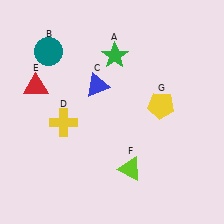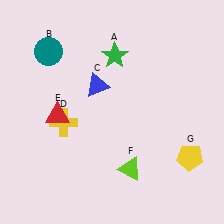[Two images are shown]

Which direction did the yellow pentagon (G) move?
The yellow pentagon (G) moved down.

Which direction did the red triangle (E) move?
The red triangle (E) moved down.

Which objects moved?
The objects that moved are: the red triangle (E), the yellow pentagon (G).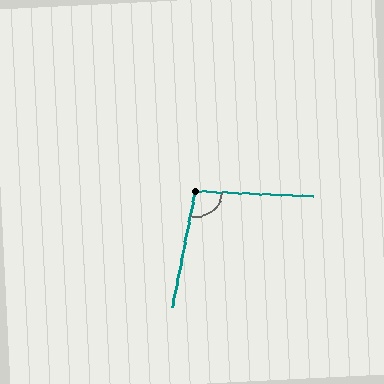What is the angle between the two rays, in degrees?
Approximately 99 degrees.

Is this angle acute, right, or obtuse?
It is obtuse.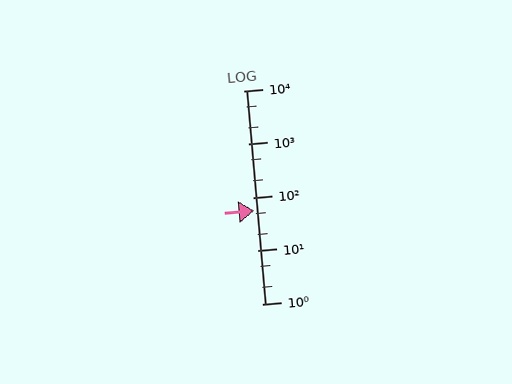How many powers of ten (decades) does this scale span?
The scale spans 4 decades, from 1 to 10000.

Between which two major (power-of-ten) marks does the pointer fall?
The pointer is between 10 and 100.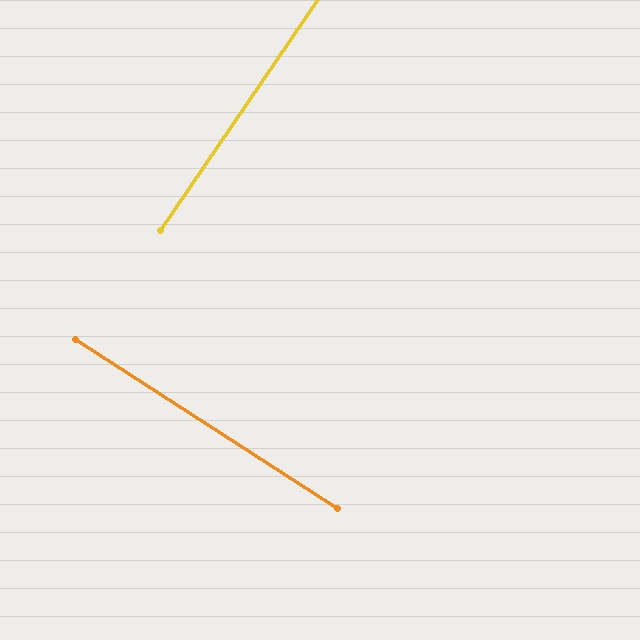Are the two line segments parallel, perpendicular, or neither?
Perpendicular — they meet at approximately 89°.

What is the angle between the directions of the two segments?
Approximately 89 degrees.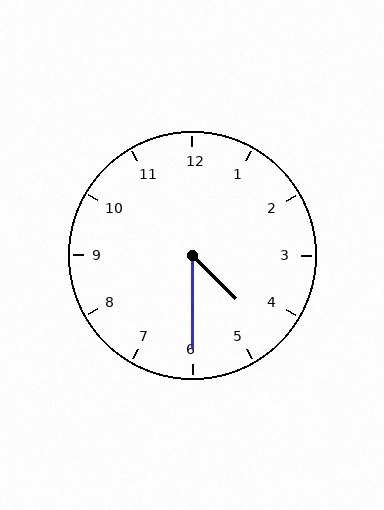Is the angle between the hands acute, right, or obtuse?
It is acute.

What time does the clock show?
4:30.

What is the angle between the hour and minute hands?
Approximately 45 degrees.